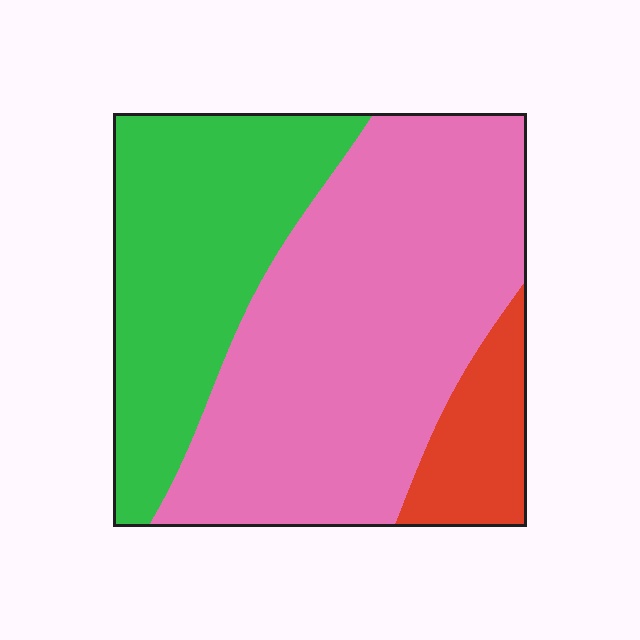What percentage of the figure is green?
Green covers 33% of the figure.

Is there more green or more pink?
Pink.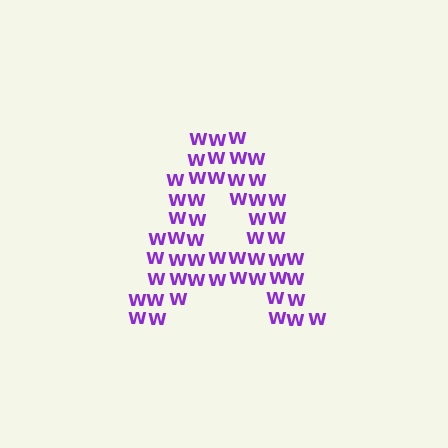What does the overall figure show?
The overall figure shows the letter A.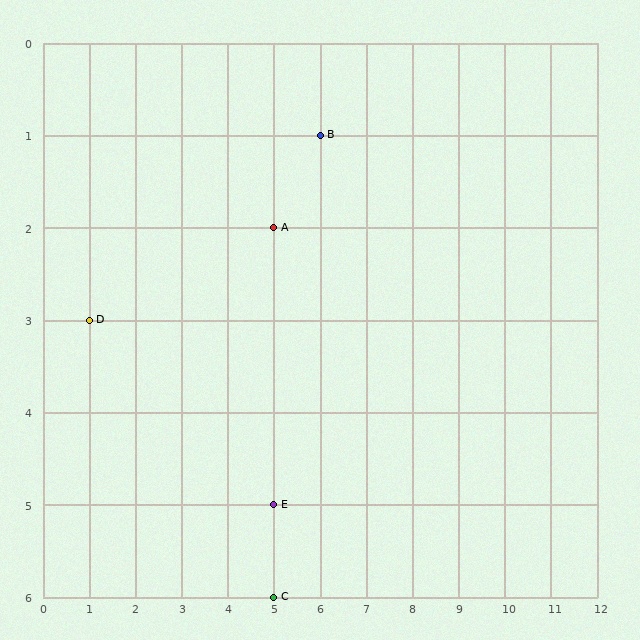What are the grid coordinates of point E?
Point E is at grid coordinates (5, 5).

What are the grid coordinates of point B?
Point B is at grid coordinates (6, 1).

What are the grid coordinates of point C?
Point C is at grid coordinates (5, 6).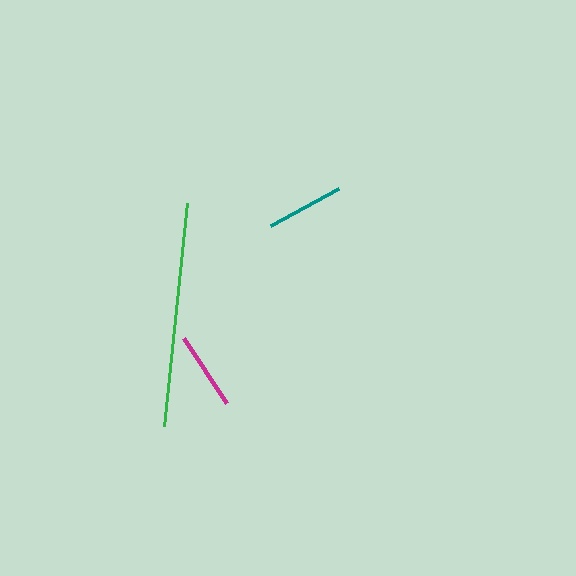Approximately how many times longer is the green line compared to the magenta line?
The green line is approximately 2.9 times the length of the magenta line.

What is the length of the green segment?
The green segment is approximately 224 pixels long.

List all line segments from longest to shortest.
From longest to shortest: green, teal, magenta.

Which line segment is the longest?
The green line is the longest at approximately 224 pixels.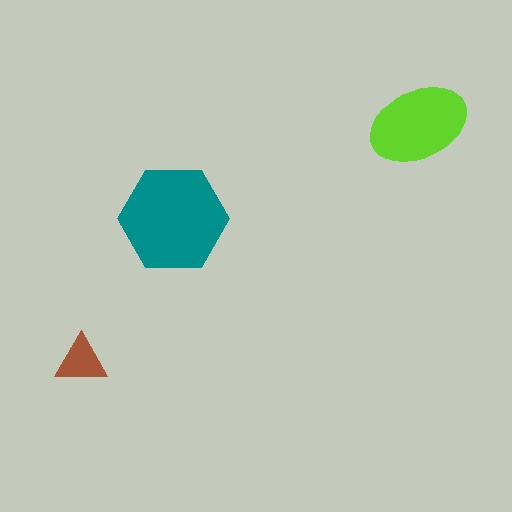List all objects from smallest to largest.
The brown triangle, the lime ellipse, the teal hexagon.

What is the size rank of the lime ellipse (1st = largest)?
2nd.